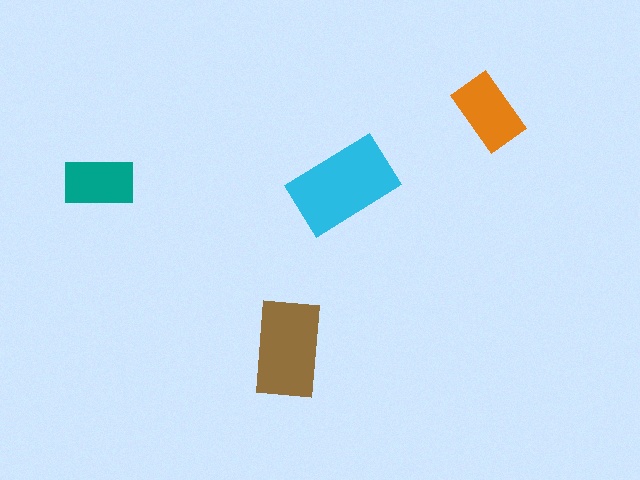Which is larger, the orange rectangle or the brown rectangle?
The brown one.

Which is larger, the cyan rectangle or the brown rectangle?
The cyan one.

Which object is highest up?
The orange rectangle is topmost.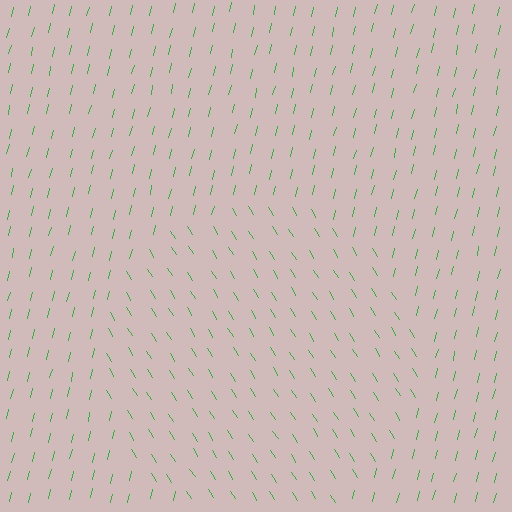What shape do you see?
I see a circle.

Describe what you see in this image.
The image is filled with small green line segments. A circle region in the image has lines oriented differently from the surrounding lines, creating a visible texture boundary.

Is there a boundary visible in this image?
Yes, there is a texture boundary formed by a change in line orientation.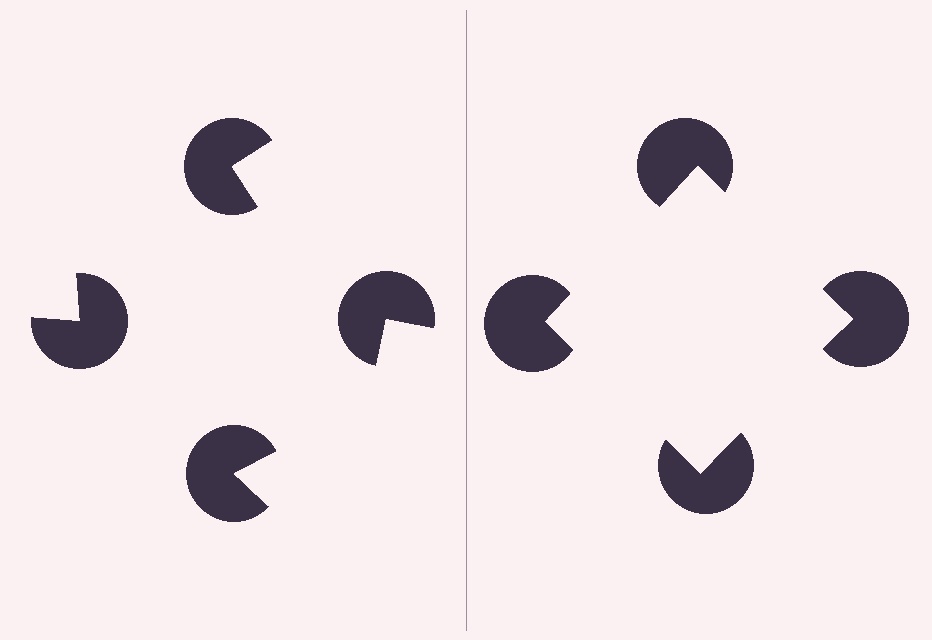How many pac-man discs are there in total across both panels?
8 — 4 on each side.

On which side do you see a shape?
An illusory square appears on the right side. On the left side the wedge cuts are rotated, so no coherent shape forms.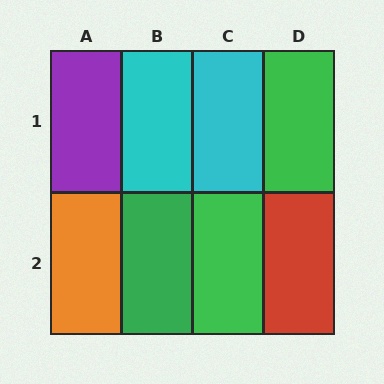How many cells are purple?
1 cell is purple.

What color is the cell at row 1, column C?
Cyan.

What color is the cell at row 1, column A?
Purple.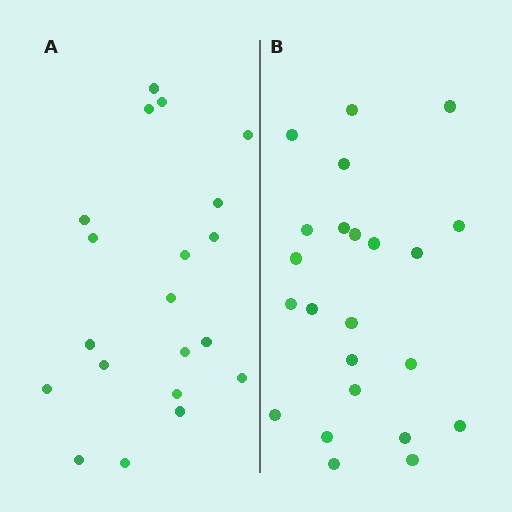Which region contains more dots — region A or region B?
Region B (the right region) has more dots.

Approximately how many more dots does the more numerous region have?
Region B has just a few more — roughly 2 or 3 more dots than region A.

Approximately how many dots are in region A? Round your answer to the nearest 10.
About 20 dots.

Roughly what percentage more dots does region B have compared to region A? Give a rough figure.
About 15% more.